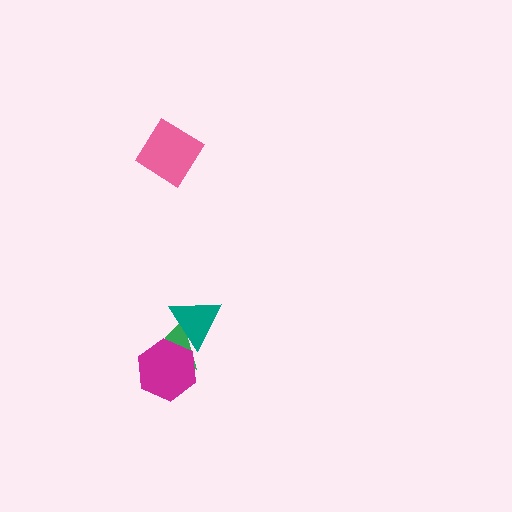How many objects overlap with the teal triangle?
1 object overlaps with the teal triangle.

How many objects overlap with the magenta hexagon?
1 object overlaps with the magenta hexagon.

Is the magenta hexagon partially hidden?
No, no other shape covers it.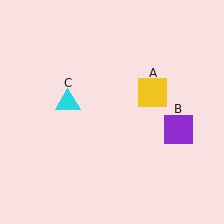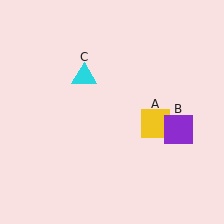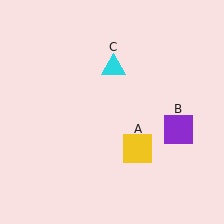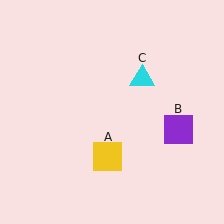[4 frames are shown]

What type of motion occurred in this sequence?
The yellow square (object A), cyan triangle (object C) rotated clockwise around the center of the scene.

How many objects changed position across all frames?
2 objects changed position: yellow square (object A), cyan triangle (object C).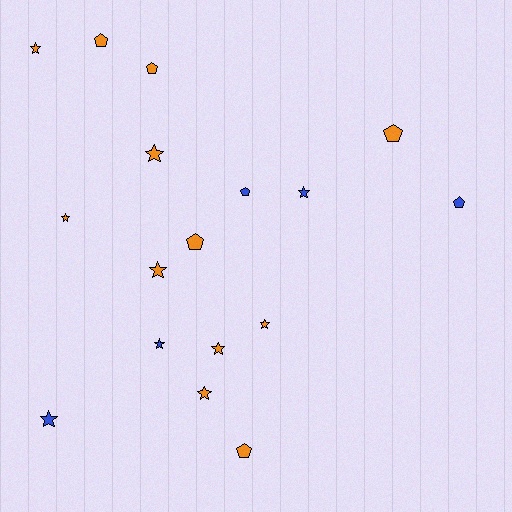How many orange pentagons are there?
There are 5 orange pentagons.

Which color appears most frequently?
Orange, with 12 objects.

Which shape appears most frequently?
Star, with 10 objects.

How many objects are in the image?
There are 17 objects.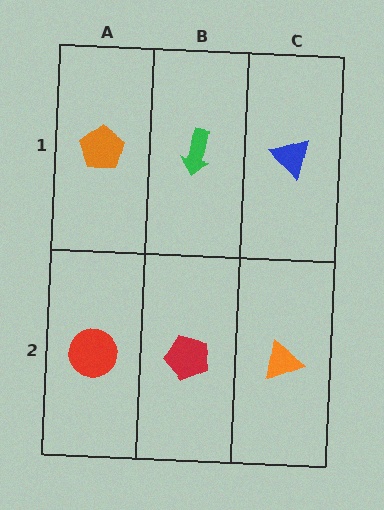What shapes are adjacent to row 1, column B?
A red pentagon (row 2, column B), an orange pentagon (row 1, column A), a blue triangle (row 1, column C).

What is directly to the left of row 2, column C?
A red pentagon.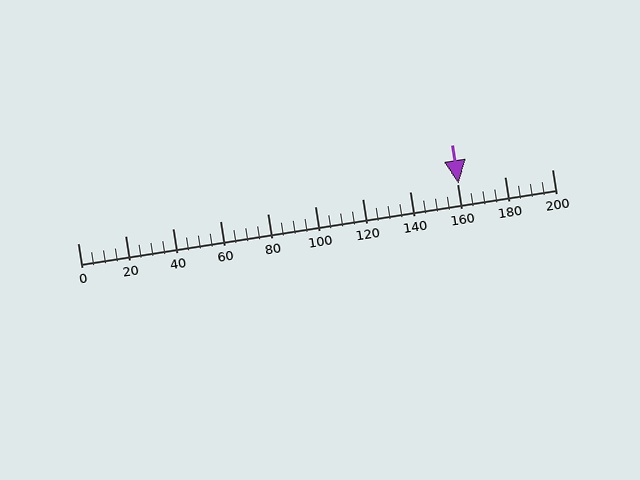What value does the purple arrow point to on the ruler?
The purple arrow points to approximately 161.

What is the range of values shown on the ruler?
The ruler shows values from 0 to 200.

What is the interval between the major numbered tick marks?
The major tick marks are spaced 20 units apart.